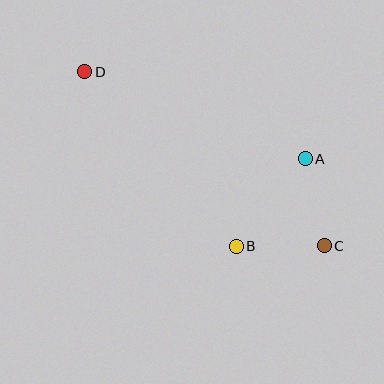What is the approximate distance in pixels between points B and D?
The distance between B and D is approximately 231 pixels.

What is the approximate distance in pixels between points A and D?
The distance between A and D is approximately 237 pixels.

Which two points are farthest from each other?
Points C and D are farthest from each other.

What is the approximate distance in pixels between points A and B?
The distance between A and B is approximately 111 pixels.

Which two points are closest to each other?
Points B and C are closest to each other.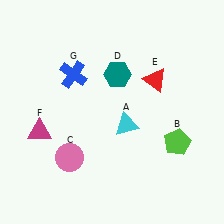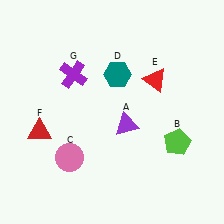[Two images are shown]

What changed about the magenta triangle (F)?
In Image 1, F is magenta. In Image 2, it changed to red.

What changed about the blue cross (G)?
In Image 1, G is blue. In Image 2, it changed to purple.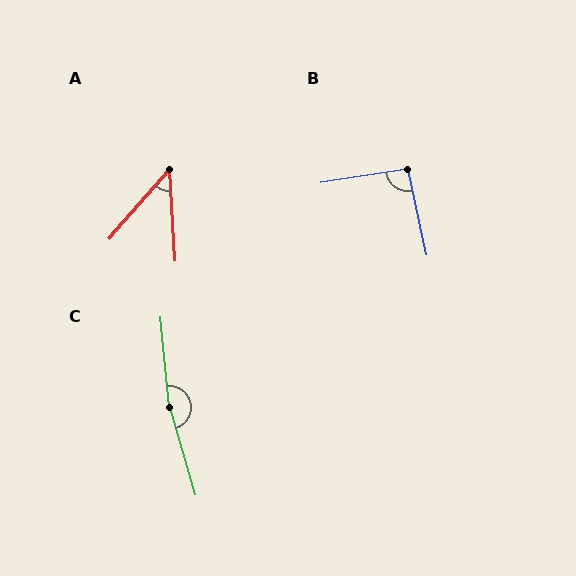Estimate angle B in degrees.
Approximately 93 degrees.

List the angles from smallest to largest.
A (45°), B (93°), C (169°).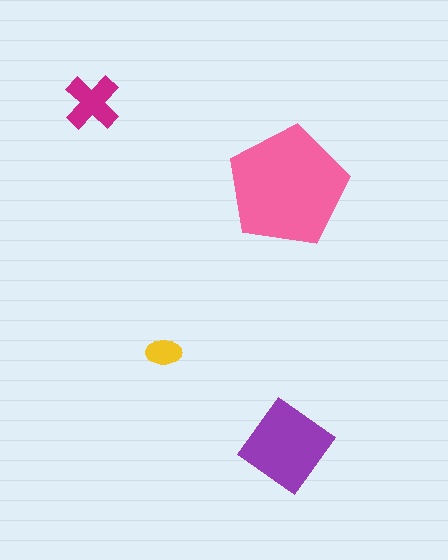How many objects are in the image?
There are 4 objects in the image.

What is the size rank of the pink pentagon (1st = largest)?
1st.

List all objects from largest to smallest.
The pink pentagon, the purple diamond, the magenta cross, the yellow ellipse.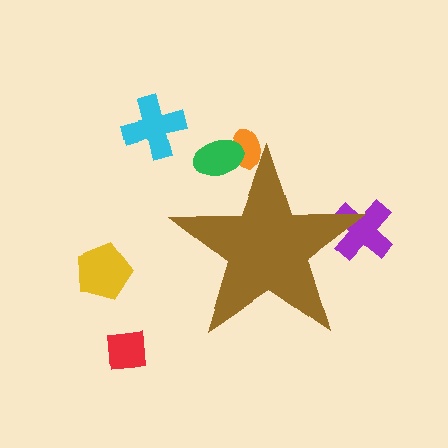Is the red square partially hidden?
No, the red square is fully visible.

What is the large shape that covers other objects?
A brown star.